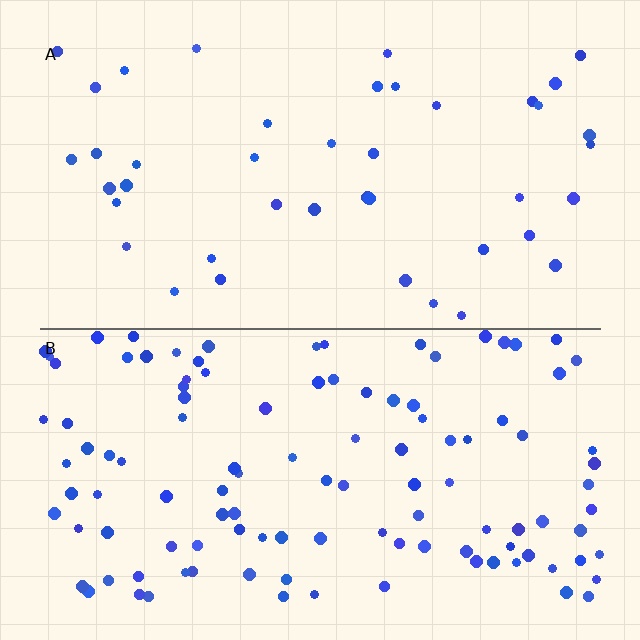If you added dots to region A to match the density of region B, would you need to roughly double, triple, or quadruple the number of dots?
Approximately triple.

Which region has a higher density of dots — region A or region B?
B (the bottom).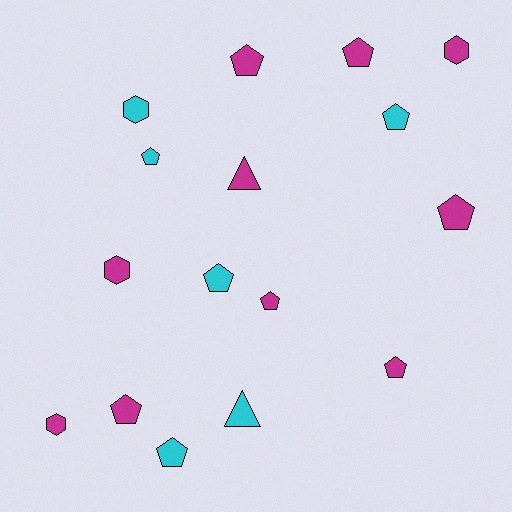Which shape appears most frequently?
Pentagon, with 10 objects.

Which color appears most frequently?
Magenta, with 10 objects.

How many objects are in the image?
There are 16 objects.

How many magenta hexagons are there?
There are 3 magenta hexagons.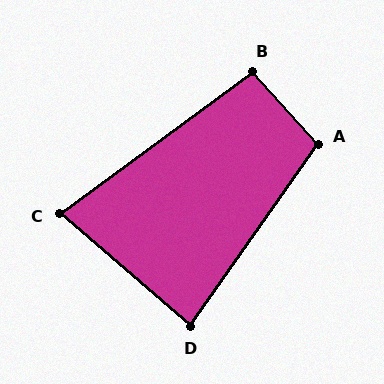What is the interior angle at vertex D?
Approximately 84 degrees (acute).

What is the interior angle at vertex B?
Approximately 96 degrees (obtuse).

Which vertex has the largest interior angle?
A, at approximately 103 degrees.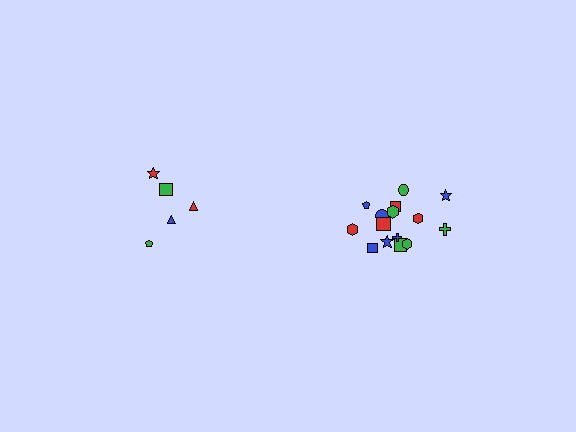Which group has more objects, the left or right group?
The right group.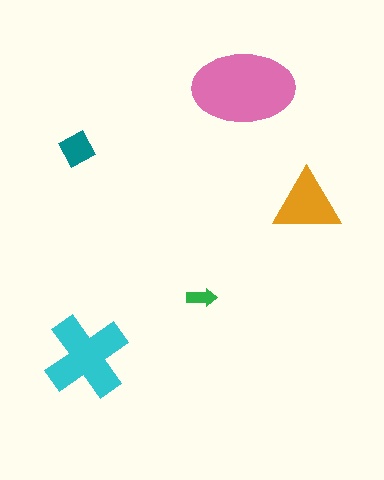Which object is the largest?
The pink ellipse.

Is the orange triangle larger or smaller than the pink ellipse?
Smaller.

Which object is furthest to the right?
The orange triangle is rightmost.